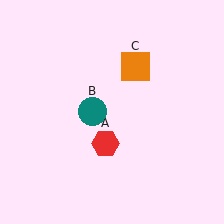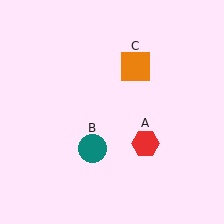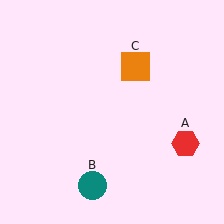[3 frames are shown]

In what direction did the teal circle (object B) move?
The teal circle (object B) moved down.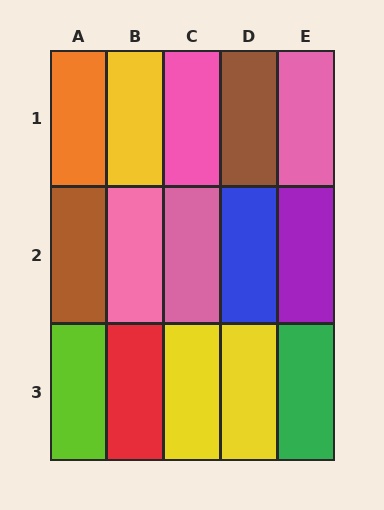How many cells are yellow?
3 cells are yellow.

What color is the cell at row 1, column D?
Brown.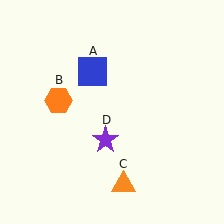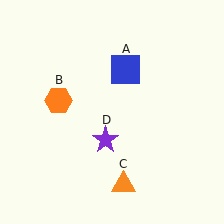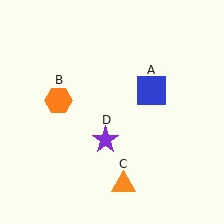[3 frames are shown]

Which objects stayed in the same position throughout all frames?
Orange hexagon (object B) and orange triangle (object C) and purple star (object D) remained stationary.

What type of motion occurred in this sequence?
The blue square (object A) rotated clockwise around the center of the scene.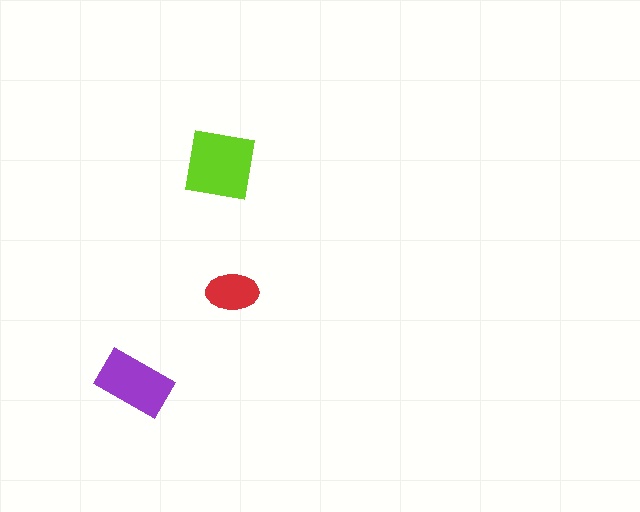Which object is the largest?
The lime square.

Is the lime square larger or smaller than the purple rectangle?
Larger.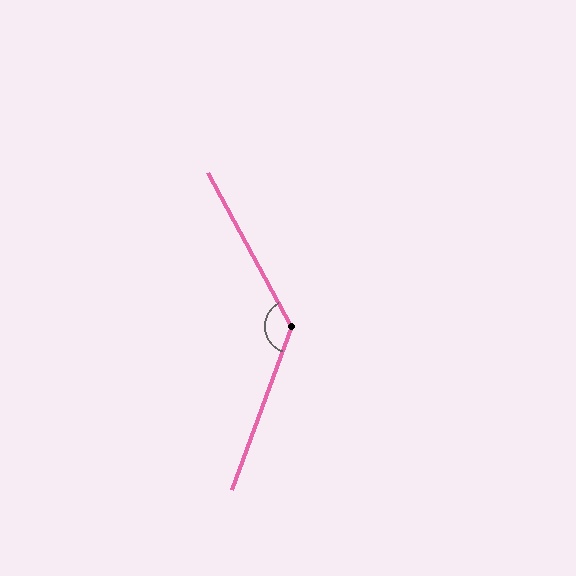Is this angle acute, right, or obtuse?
It is obtuse.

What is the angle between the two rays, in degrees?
Approximately 131 degrees.